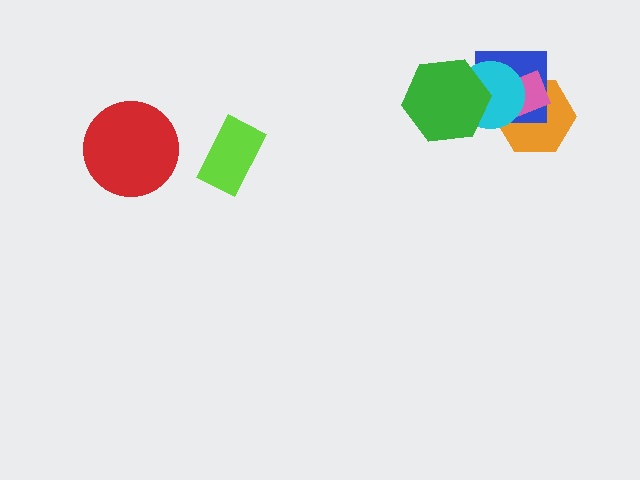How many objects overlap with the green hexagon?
2 objects overlap with the green hexagon.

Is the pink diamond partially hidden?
Yes, it is partially covered by another shape.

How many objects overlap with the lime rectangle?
0 objects overlap with the lime rectangle.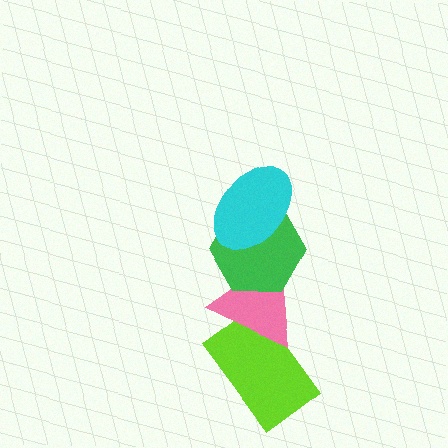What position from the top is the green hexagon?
The green hexagon is 2nd from the top.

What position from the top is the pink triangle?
The pink triangle is 3rd from the top.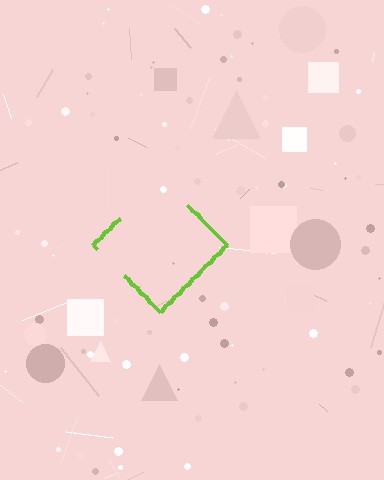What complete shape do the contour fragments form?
The contour fragments form a diamond.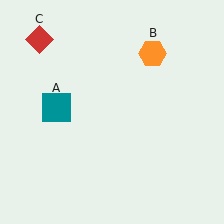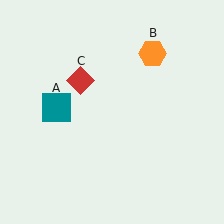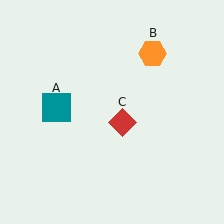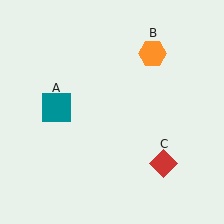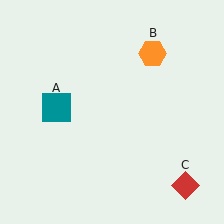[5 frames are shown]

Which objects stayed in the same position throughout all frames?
Teal square (object A) and orange hexagon (object B) remained stationary.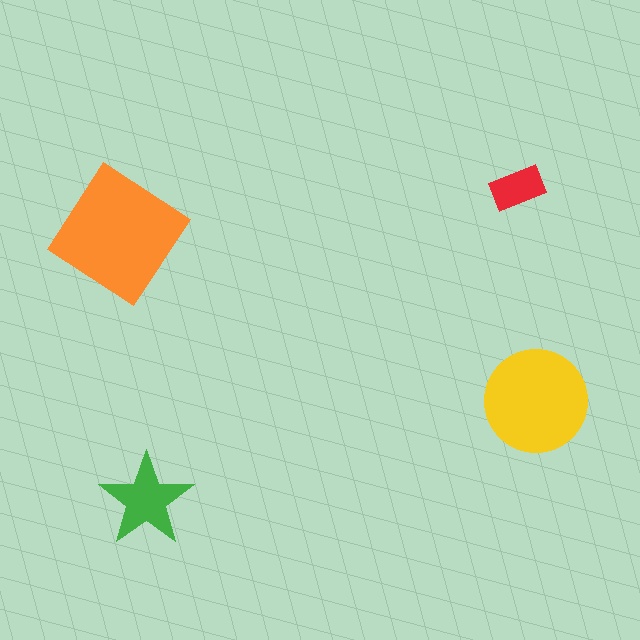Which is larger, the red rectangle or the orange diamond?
The orange diamond.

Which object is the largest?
The orange diamond.